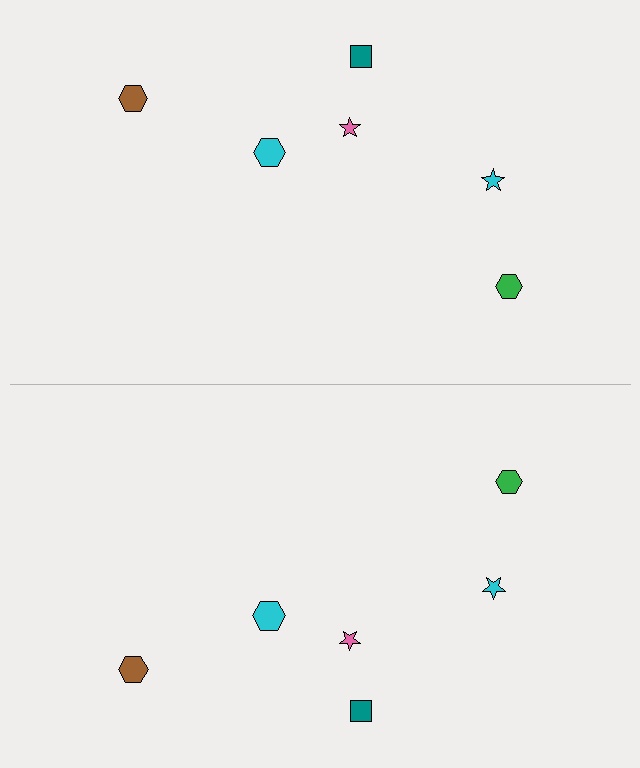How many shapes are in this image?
There are 12 shapes in this image.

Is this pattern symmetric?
Yes, this pattern has bilateral (reflection) symmetry.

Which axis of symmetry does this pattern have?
The pattern has a horizontal axis of symmetry running through the center of the image.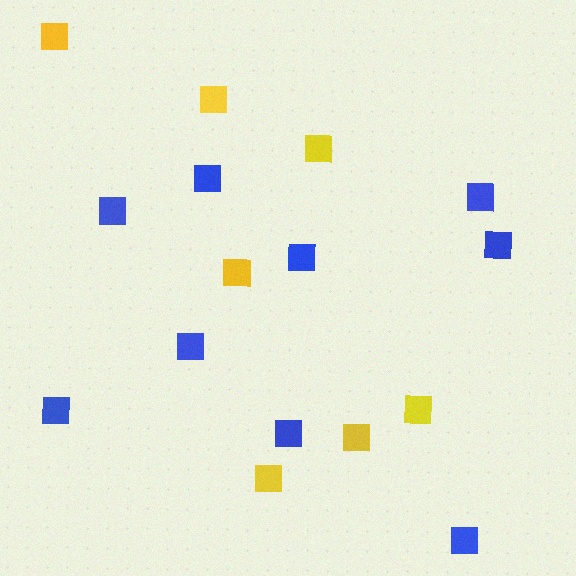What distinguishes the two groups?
There are 2 groups: one group of yellow squares (7) and one group of blue squares (9).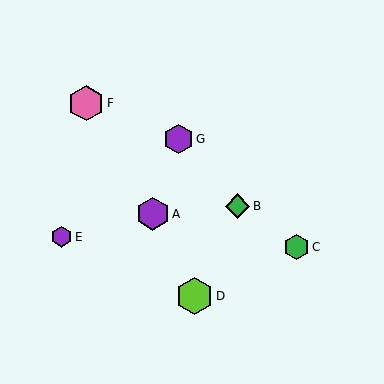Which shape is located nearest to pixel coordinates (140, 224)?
The purple hexagon (labeled A) at (153, 214) is nearest to that location.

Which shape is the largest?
The lime hexagon (labeled D) is the largest.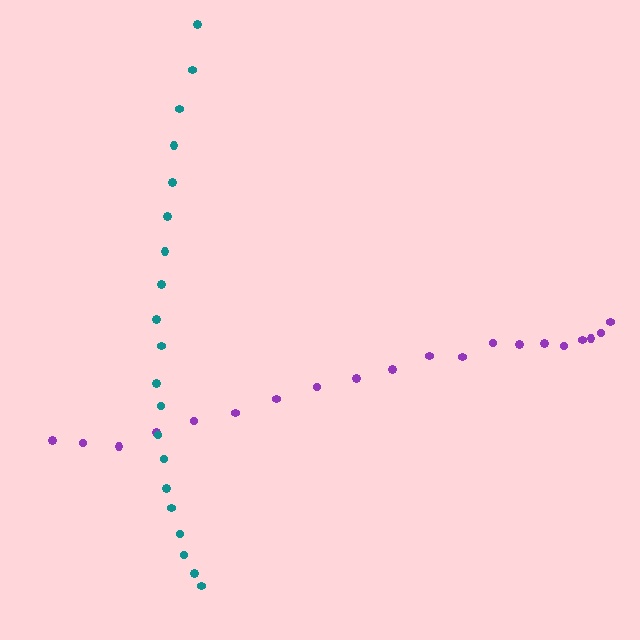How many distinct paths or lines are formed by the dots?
There are 2 distinct paths.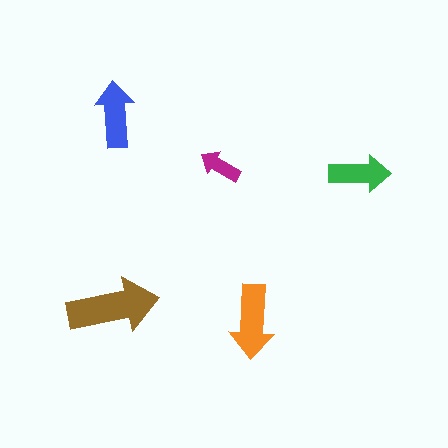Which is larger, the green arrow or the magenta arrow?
The green one.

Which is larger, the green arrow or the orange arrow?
The orange one.